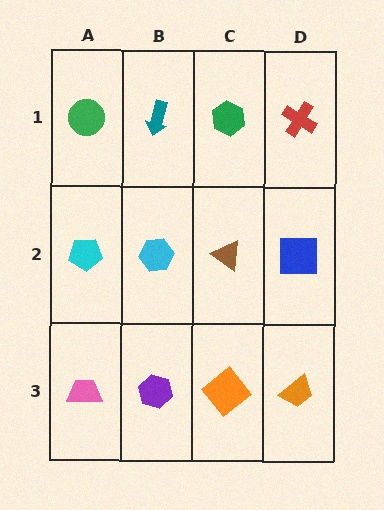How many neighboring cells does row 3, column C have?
3.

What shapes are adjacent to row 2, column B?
A teal arrow (row 1, column B), a purple hexagon (row 3, column B), a cyan pentagon (row 2, column A), a brown triangle (row 2, column C).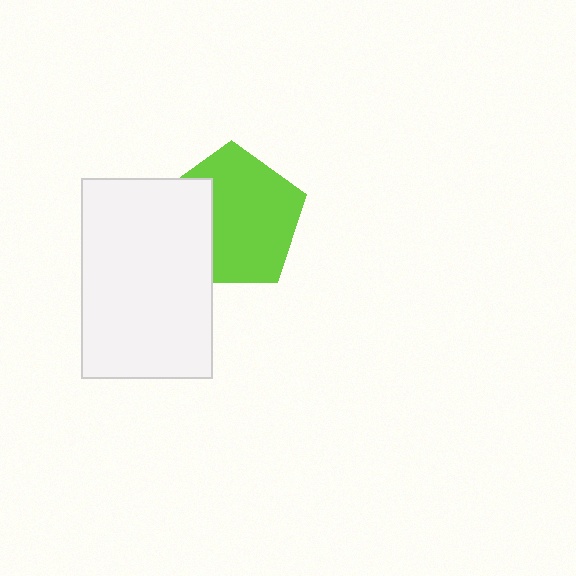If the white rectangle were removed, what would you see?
You would see the complete lime pentagon.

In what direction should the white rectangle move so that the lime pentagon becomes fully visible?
The white rectangle should move left. That is the shortest direction to clear the overlap and leave the lime pentagon fully visible.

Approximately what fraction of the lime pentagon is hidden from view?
Roughly 31% of the lime pentagon is hidden behind the white rectangle.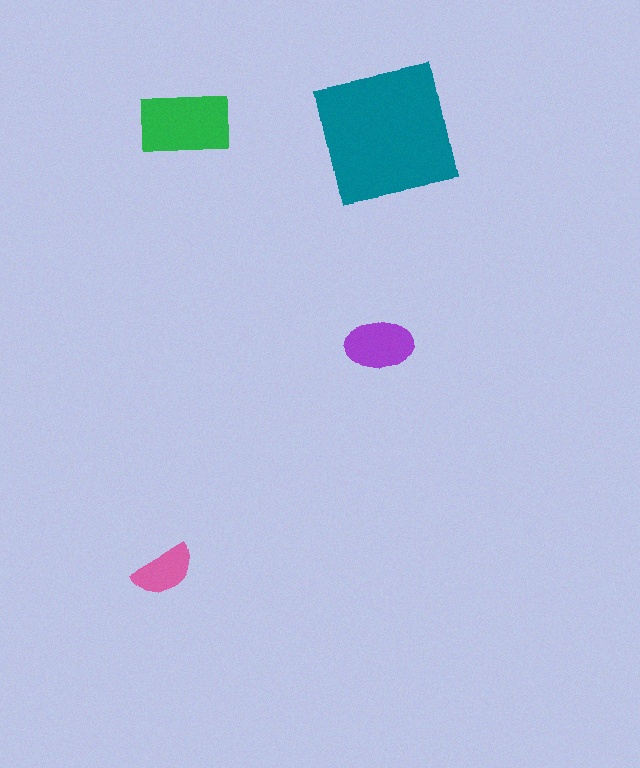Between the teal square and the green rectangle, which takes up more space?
The teal square.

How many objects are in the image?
There are 4 objects in the image.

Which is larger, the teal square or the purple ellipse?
The teal square.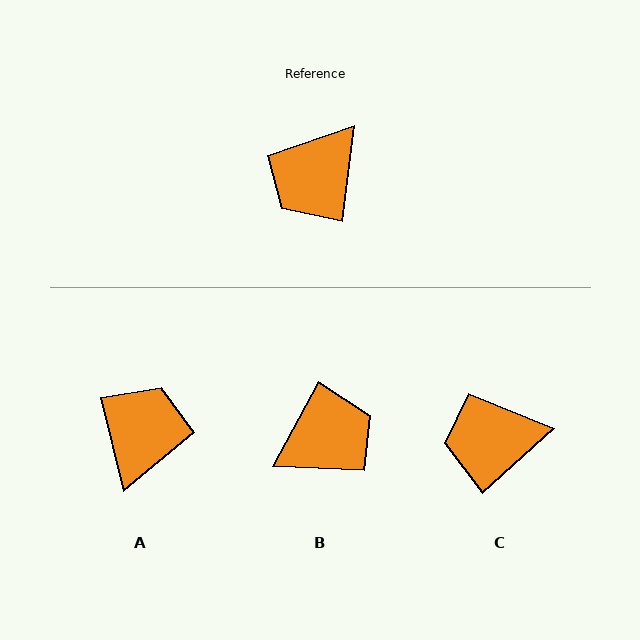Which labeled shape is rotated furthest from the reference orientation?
A, about 159 degrees away.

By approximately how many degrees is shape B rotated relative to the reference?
Approximately 158 degrees counter-clockwise.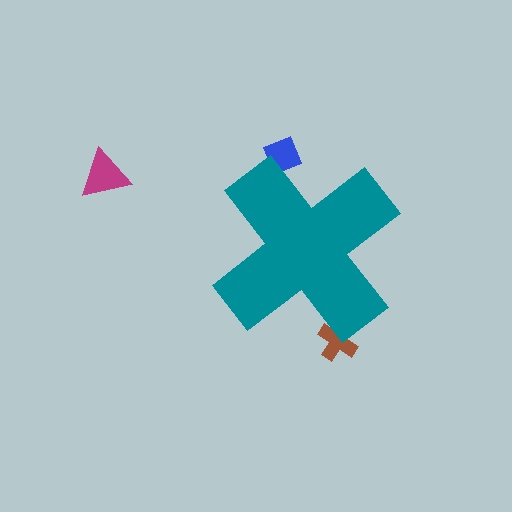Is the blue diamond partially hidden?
Yes, the blue diamond is partially hidden behind the teal cross.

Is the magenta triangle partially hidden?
No, the magenta triangle is fully visible.